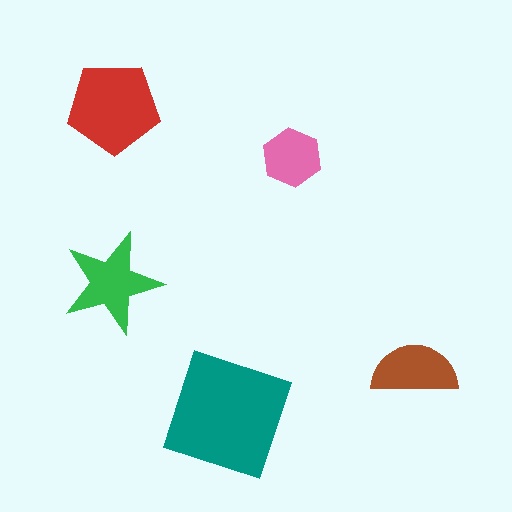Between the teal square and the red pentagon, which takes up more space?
The teal square.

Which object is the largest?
The teal square.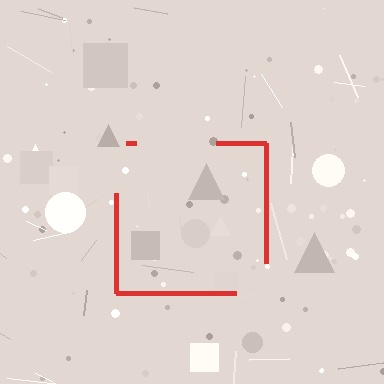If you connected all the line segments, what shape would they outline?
They would outline a square.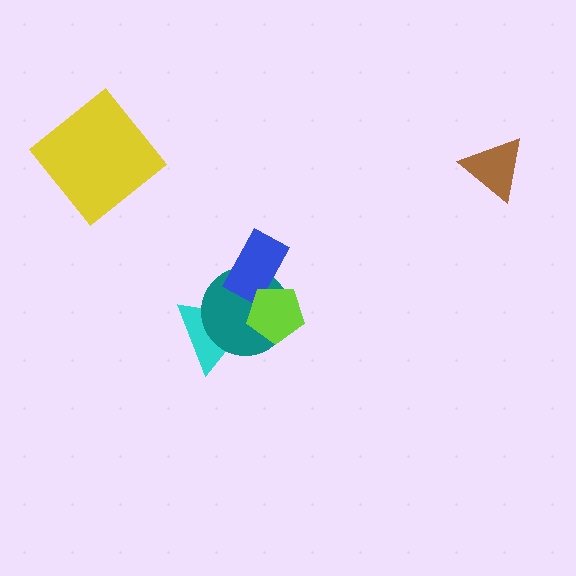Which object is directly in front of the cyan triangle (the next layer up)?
The teal circle is directly in front of the cyan triangle.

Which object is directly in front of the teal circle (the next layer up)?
The blue rectangle is directly in front of the teal circle.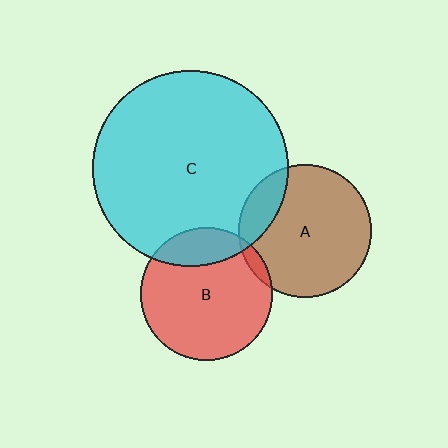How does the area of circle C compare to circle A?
Approximately 2.2 times.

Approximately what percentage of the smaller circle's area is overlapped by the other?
Approximately 5%.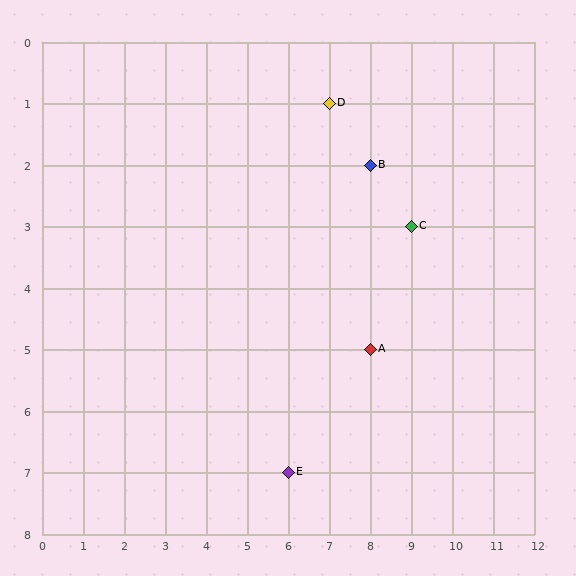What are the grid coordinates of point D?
Point D is at grid coordinates (7, 1).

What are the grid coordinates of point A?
Point A is at grid coordinates (8, 5).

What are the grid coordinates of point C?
Point C is at grid coordinates (9, 3).